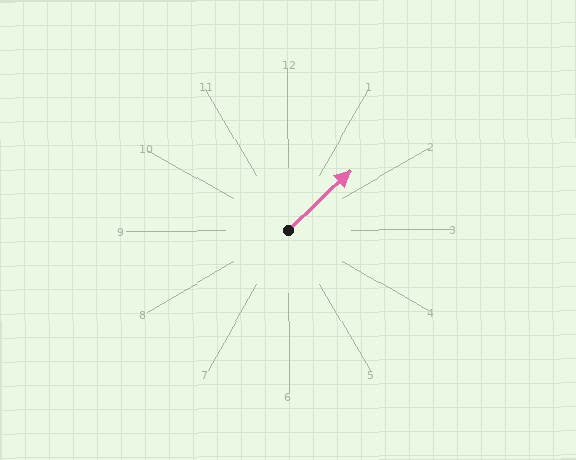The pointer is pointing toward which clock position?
Roughly 2 o'clock.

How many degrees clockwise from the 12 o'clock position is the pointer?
Approximately 46 degrees.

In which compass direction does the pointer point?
Northeast.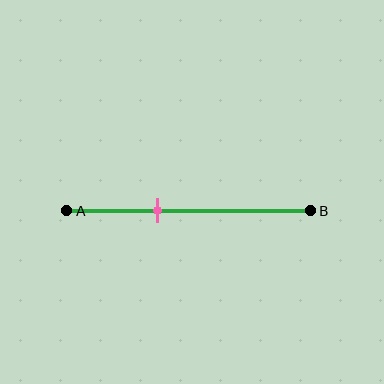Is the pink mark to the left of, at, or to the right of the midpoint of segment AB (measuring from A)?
The pink mark is to the left of the midpoint of segment AB.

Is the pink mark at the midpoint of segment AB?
No, the mark is at about 40% from A, not at the 50% midpoint.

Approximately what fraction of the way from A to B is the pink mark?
The pink mark is approximately 40% of the way from A to B.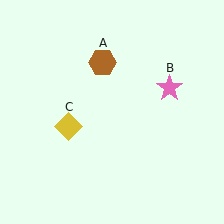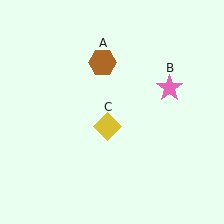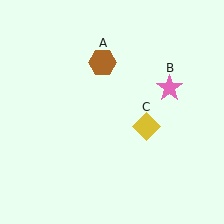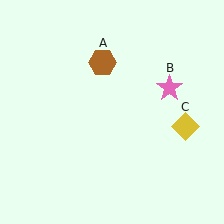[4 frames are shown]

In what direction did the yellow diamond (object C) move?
The yellow diamond (object C) moved right.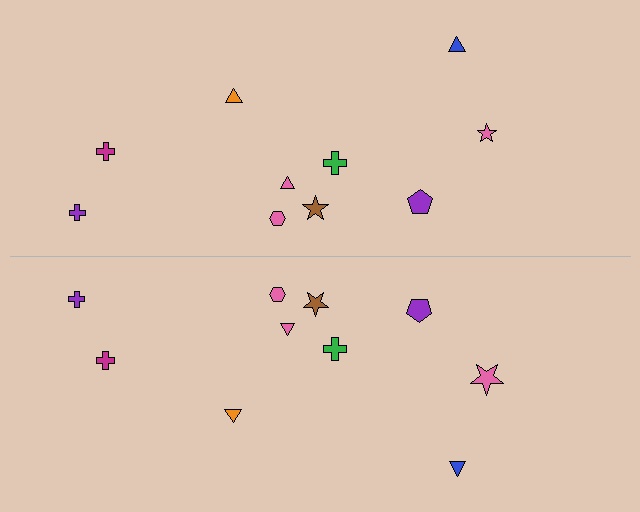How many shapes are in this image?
There are 20 shapes in this image.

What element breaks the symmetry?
The pink star on the bottom side has a different size than its mirror counterpart.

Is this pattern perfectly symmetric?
No, the pattern is not perfectly symmetric. The pink star on the bottom side has a different size than its mirror counterpart.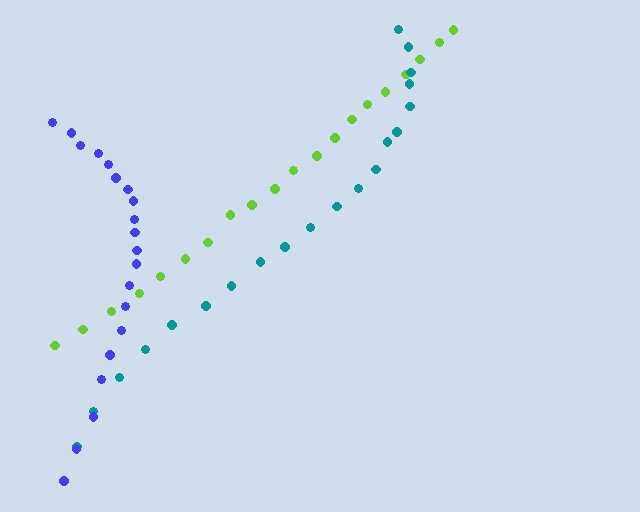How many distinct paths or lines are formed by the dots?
There are 3 distinct paths.